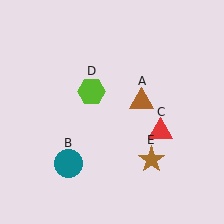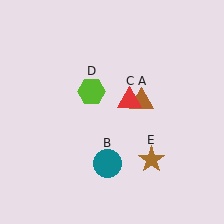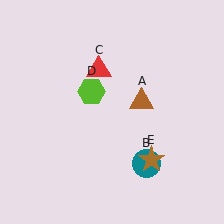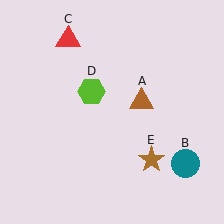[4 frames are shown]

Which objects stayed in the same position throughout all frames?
Brown triangle (object A) and lime hexagon (object D) and brown star (object E) remained stationary.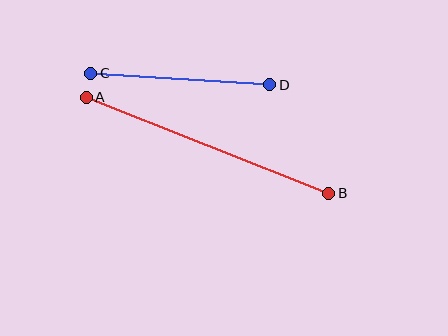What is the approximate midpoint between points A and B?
The midpoint is at approximately (207, 145) pixels.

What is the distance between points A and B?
The distance is approximately 261 pixels.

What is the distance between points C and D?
The distance is approximately 179 pixels.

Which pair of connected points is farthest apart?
Points A and B are farthest apart.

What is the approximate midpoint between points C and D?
The midpoint is at approximately (180, 79) pixels.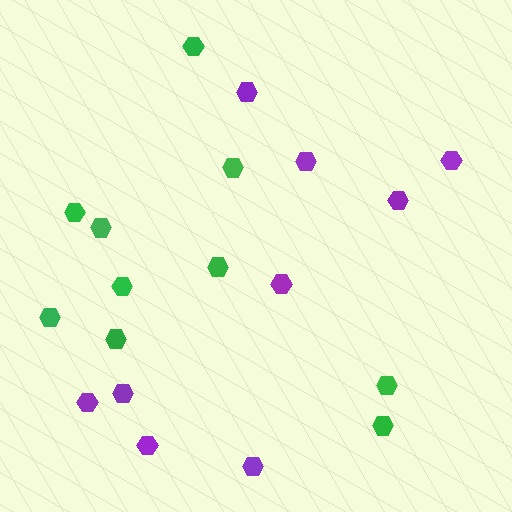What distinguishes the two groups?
There are 2 groups: one group of green hexagons (10) and one group of purple hexagons (9).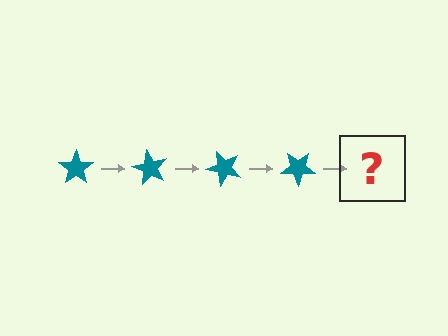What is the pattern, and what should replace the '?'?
The pattern is that the star rotates 60 degrees each step. The '?' should be a teal star rotated 240 degrees.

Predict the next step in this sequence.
The next step is a teal star rotated 240 degrees.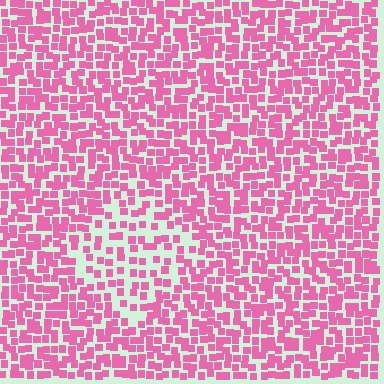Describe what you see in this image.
The image contains small pink elements arranged at two different densities. A diamond-shaped region is visible where the elements are less densely packed than the surrounding area.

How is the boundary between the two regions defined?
The boundary is defined by a change in element density (approximately 1.8x ratio). All elements are the same color, size, and shape.